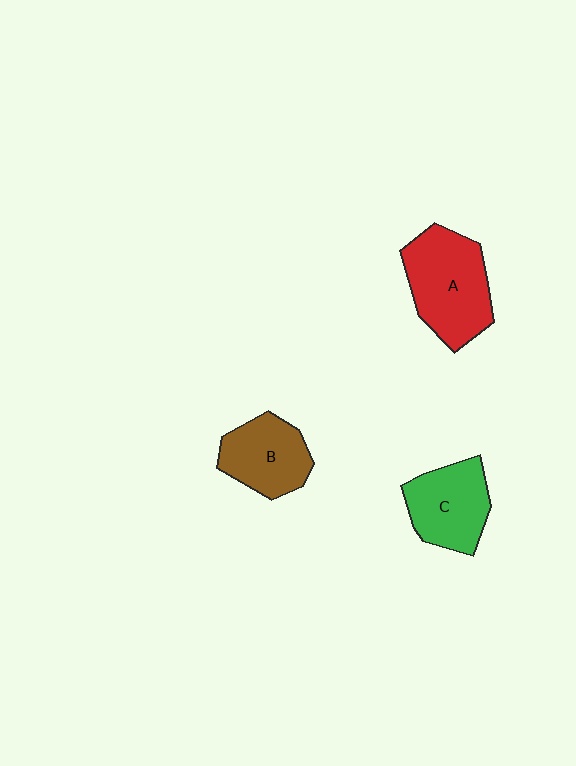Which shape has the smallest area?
Shape B (brown).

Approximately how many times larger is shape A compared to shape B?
Approximately 1.4 times.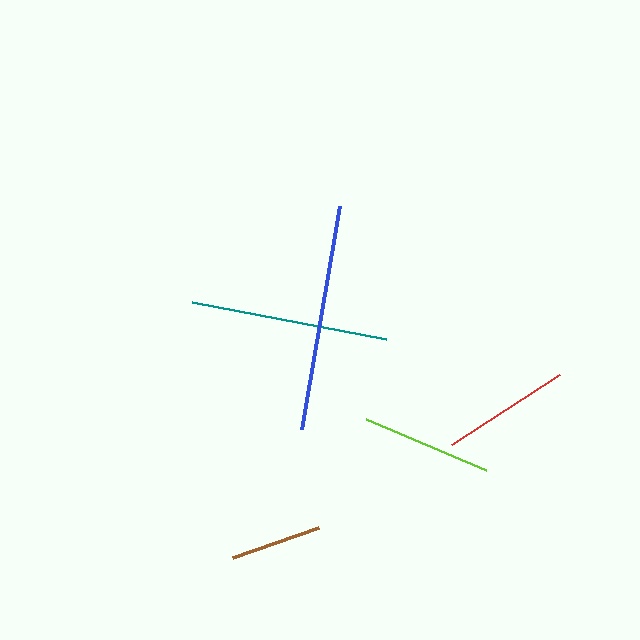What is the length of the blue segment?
The blue segment is approximately 226 pixels long.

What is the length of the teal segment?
The teal segment is approximately 198 pixels long.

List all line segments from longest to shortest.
From longest to shortest: blue, teal, lime, red, brown.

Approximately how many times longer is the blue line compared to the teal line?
The blue line is approximately 1.1 times the length of the teal line.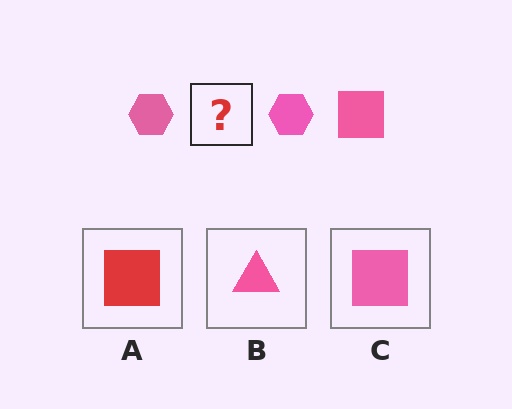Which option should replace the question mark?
Option C.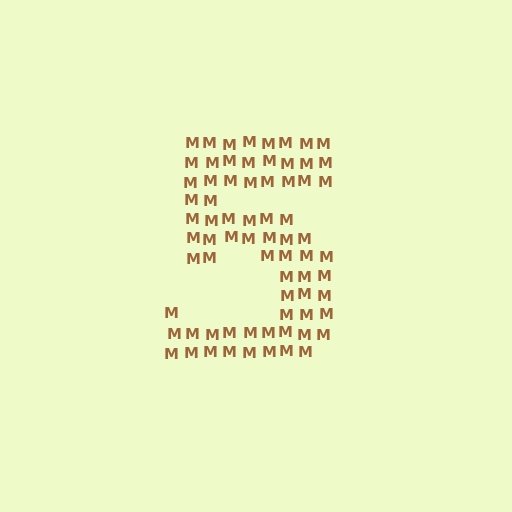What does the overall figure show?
The overall figure shows the digit 5.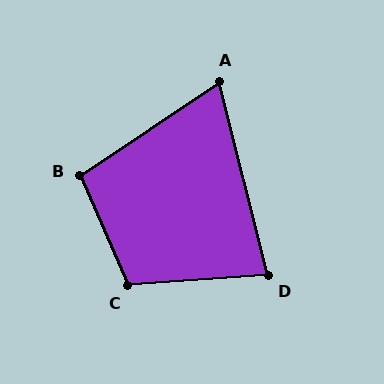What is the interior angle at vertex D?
Approximately 80 degrees (acute).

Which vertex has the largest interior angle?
C, at approximately 110 degrees.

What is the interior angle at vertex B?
Approximately 100 degrees (obtuse).